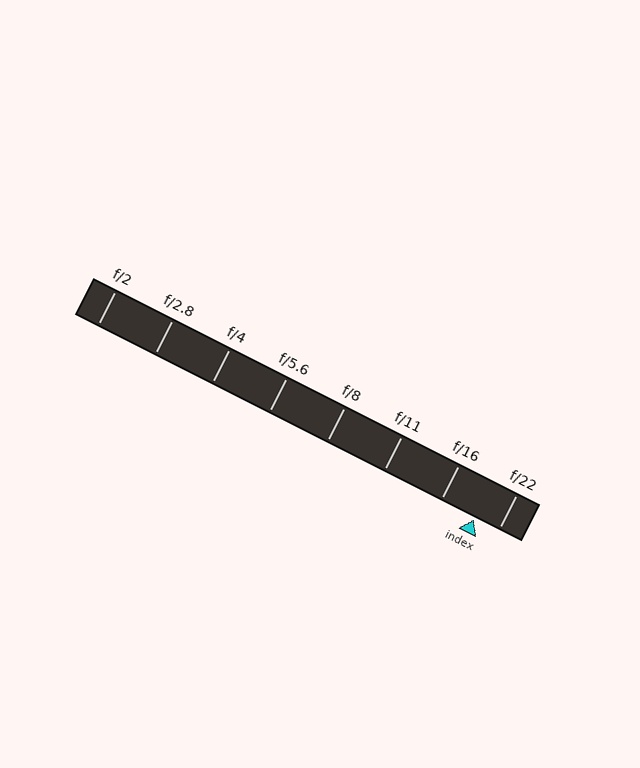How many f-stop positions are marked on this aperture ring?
There are 8 f-stop positions marked.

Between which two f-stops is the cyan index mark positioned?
The index mark is between f/16 and f/22.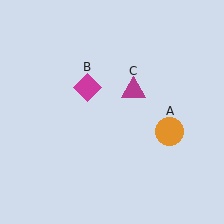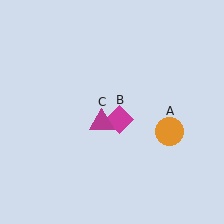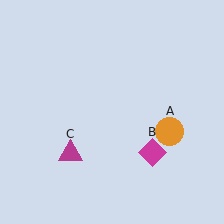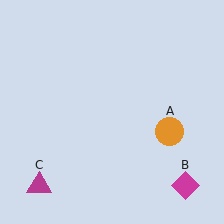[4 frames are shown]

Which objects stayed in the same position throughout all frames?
Orange circle (object A) remained stationary.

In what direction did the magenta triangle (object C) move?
The magenta triangle (object C) moved down and to the left.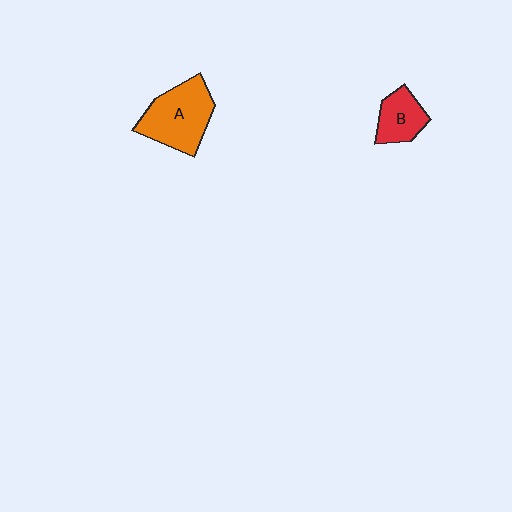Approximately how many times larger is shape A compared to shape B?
Approximately 1.8 times.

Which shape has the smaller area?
Shape B (red).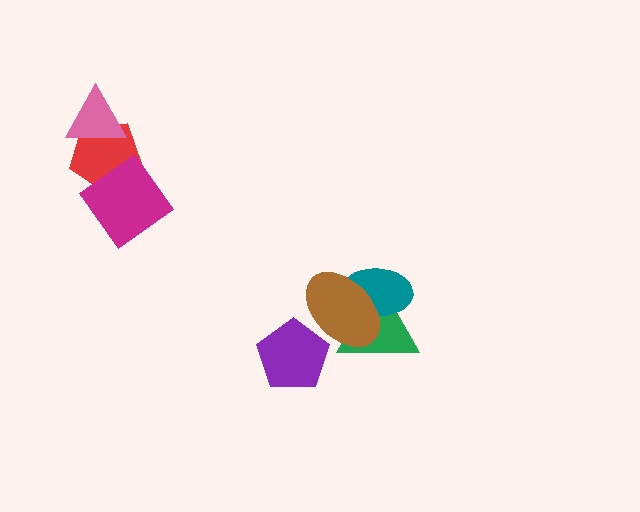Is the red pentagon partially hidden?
Yes, it is partially covered by another shape.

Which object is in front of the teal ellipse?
The brown ellipse is in front of the teal ellipse.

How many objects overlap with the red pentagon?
2 objects overlap with the red pentagon.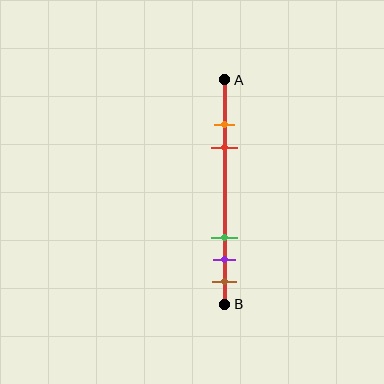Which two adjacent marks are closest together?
The orange and red marks are the closest adjacent pair.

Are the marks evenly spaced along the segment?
No, the marks are not evenly spaced.